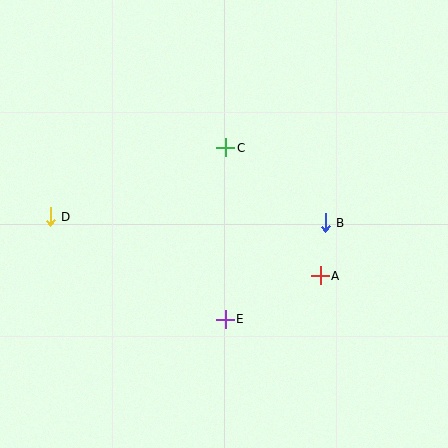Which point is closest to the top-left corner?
Point D is closest to the top-left corner.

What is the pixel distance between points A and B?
The distance between A and B is 53 pixels.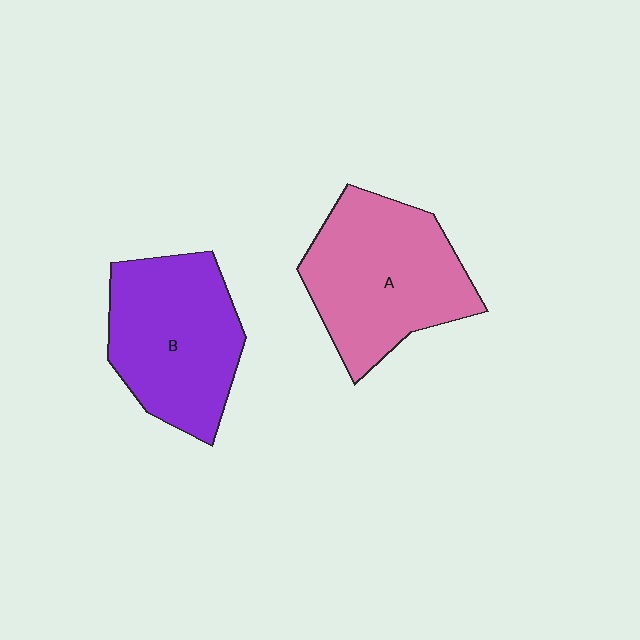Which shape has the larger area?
Shape A (pink).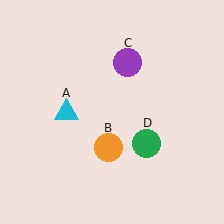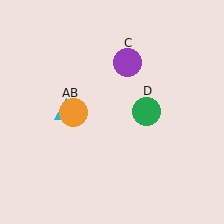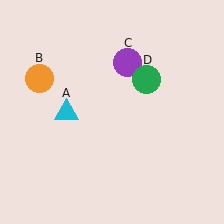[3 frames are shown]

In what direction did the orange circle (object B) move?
The orange circle (object B) moved up and to the left.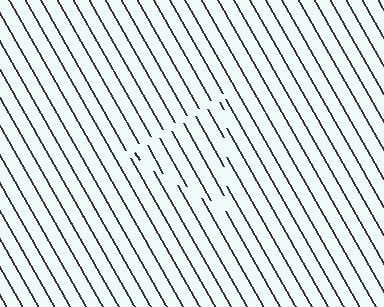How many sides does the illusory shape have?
3 sides — the line-ends trace a triangle.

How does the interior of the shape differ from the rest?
The interior of the shape contains the same grating, shifted by half a period — the contour is defined by the phase discontinuity where line-ends from the inner and outer gratings abut.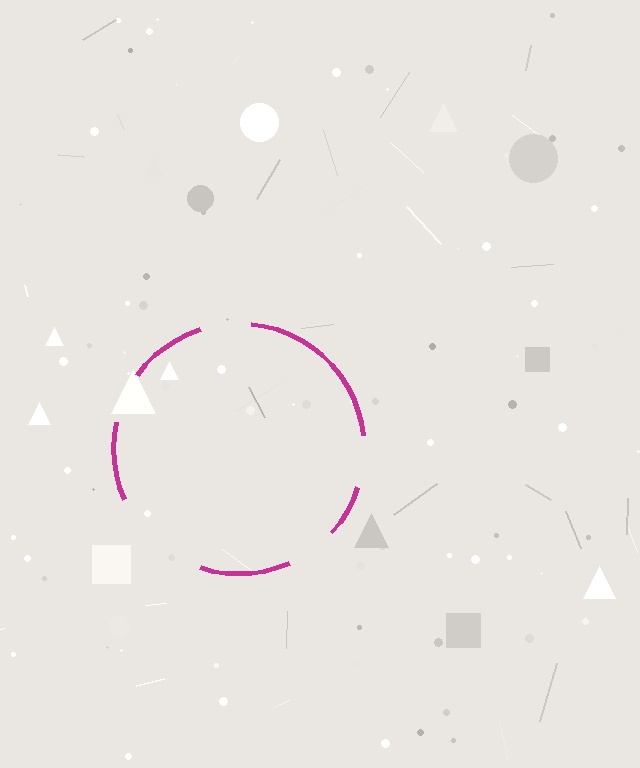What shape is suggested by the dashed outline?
The dashed outline suggests a circle.